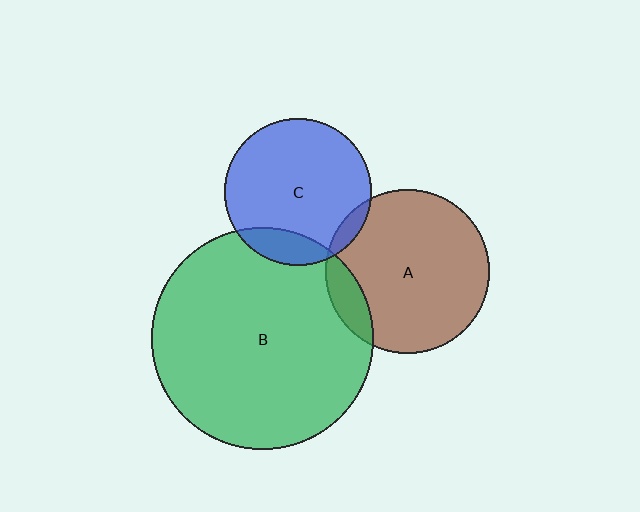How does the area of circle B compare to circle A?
Approximately 1.8 times.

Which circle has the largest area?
Circle B (green).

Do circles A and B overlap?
Yes.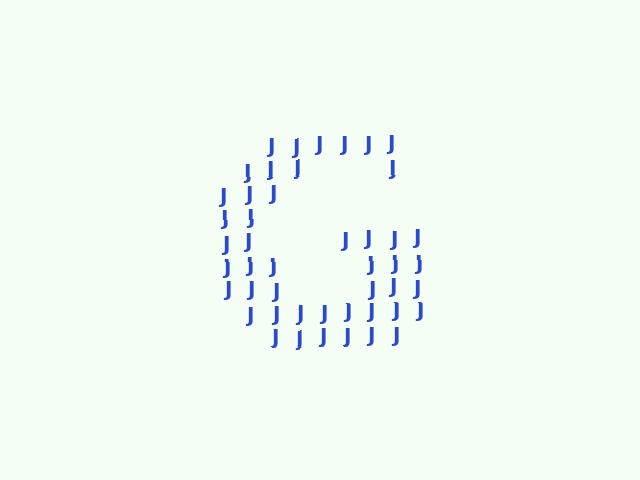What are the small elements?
The small elements are letter J's.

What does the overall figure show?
The overall figure shows the letter G.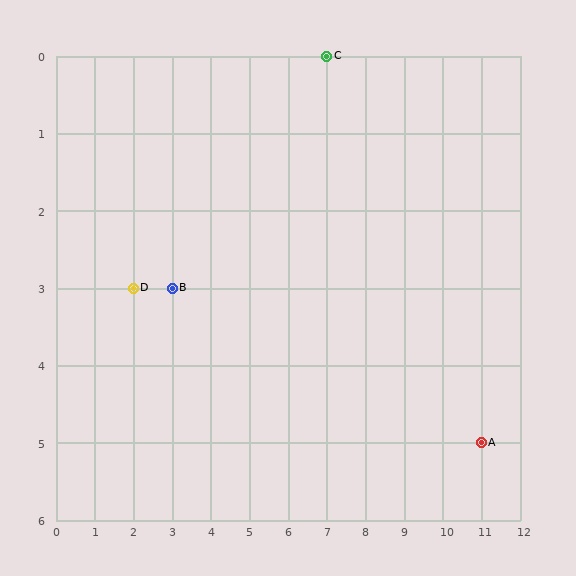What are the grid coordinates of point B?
Point B is at grid coordinates (3, 3).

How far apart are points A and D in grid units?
Points A and D are 9 columns and 2 rows apart (about 9.2 grid units diagonally).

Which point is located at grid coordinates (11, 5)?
Point A is at (11, 5).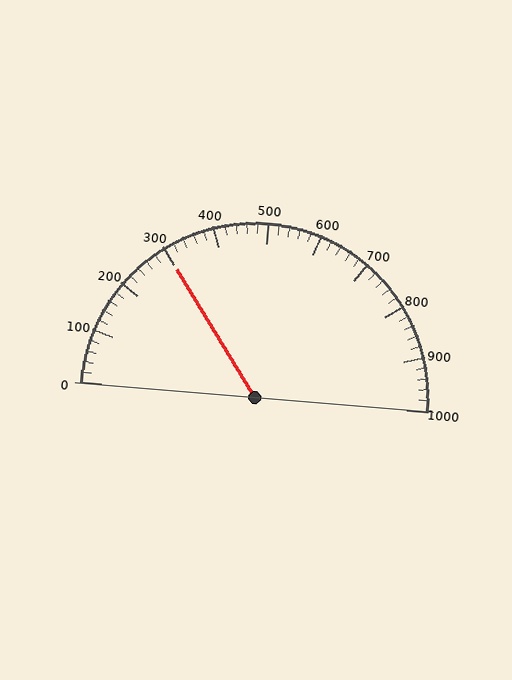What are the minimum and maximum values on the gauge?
The gauge ranges from 0 to 1000.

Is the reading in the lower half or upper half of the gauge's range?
The reading is in the lower half of the range (0 to 1000).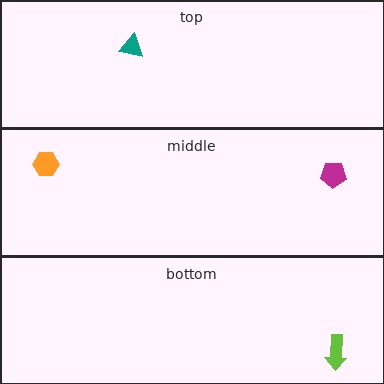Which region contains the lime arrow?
The bottom region.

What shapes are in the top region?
The teal triangle.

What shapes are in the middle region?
The magenta pentagon, the orange hexagon.